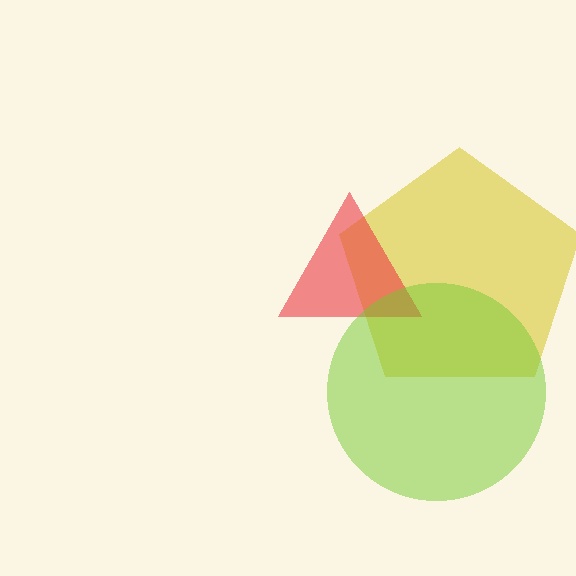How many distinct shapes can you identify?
There are 3 distinct shapes: a yellow pentagon, a red triangle, a lime circle.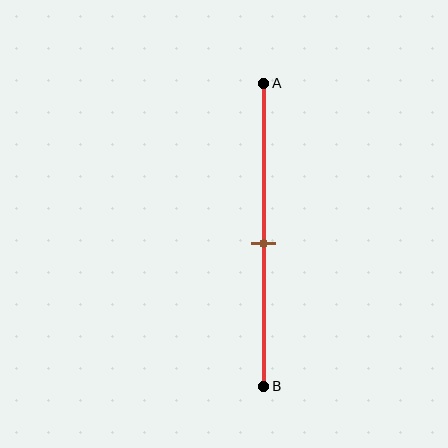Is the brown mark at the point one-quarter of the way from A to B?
No, the mark is at about 55% from A, not at the 25% one-quarter point.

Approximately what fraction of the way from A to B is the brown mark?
The brown mark is approximately 55% of the way from A to B.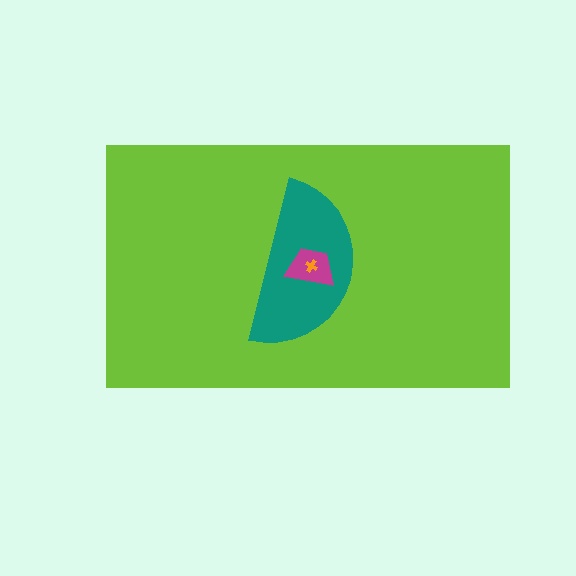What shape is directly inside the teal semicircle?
The magenta trapezoid.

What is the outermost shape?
The lime rectangle.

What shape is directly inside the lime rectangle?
The teal semicircle.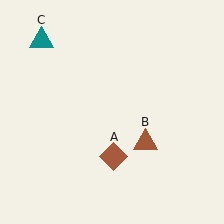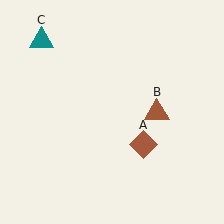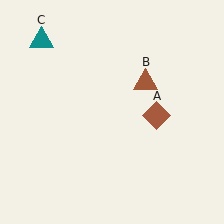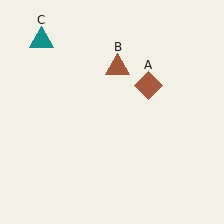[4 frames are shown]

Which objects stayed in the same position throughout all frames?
Teal triangle (object C) remained stationary.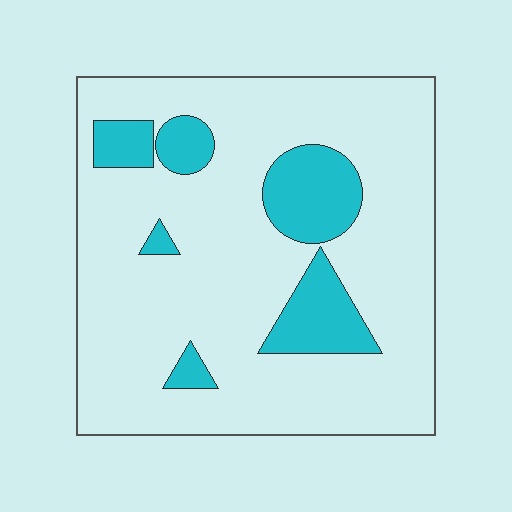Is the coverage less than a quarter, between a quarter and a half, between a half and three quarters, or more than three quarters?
Less than a quarter.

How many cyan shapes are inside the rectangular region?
6.